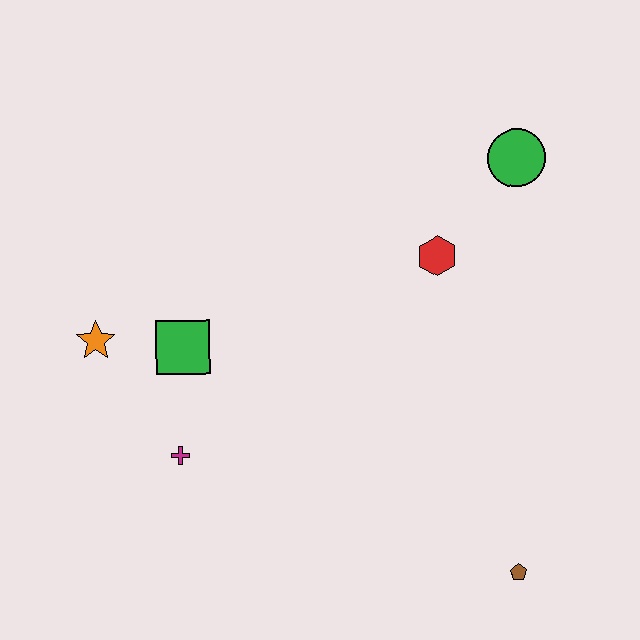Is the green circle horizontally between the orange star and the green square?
No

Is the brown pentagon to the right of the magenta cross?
Yes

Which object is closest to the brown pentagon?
The red hexagon is closest to the brown pentagon.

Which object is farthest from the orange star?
The brown pentagon is farthest from the orange star.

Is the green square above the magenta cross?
Yes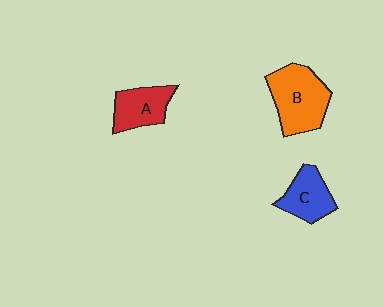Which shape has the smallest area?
Shape C (blue).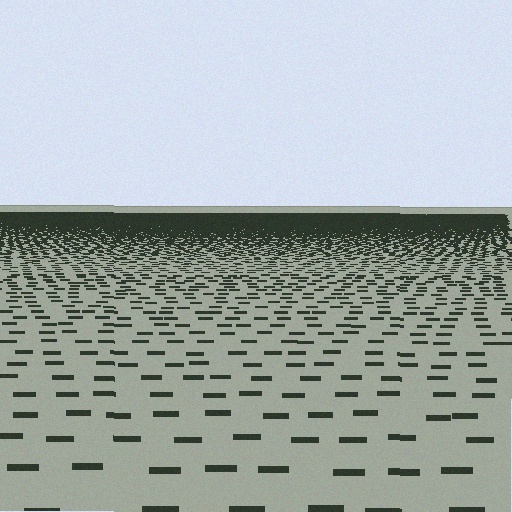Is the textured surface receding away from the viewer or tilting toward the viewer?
The surface is receding away from the viewer. Texture elements get smaller and denser toward the top.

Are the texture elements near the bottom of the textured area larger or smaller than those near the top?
Larger. Near the bottom, elements are closer to the viewer and appear at a bigger on-screen size.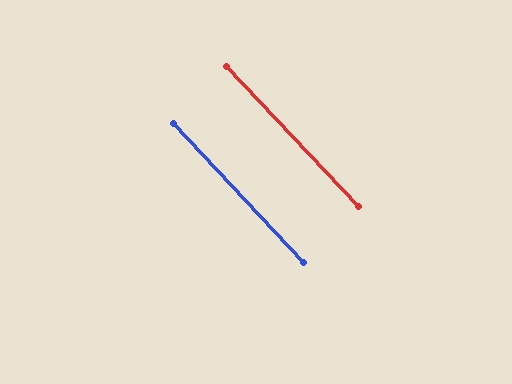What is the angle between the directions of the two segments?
Approximately 0 degrees.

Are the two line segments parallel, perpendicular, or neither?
Parallel — their directions differ by only 0.2°.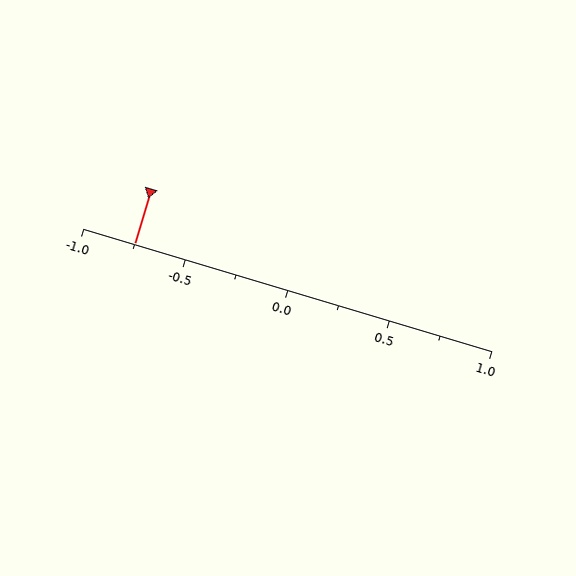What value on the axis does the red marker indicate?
The marker indicates approximately -0.75.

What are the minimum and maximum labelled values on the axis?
The axis runs from -1.0 to 1.0.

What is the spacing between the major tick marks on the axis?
The major ticks are spaced 0.5 apart.